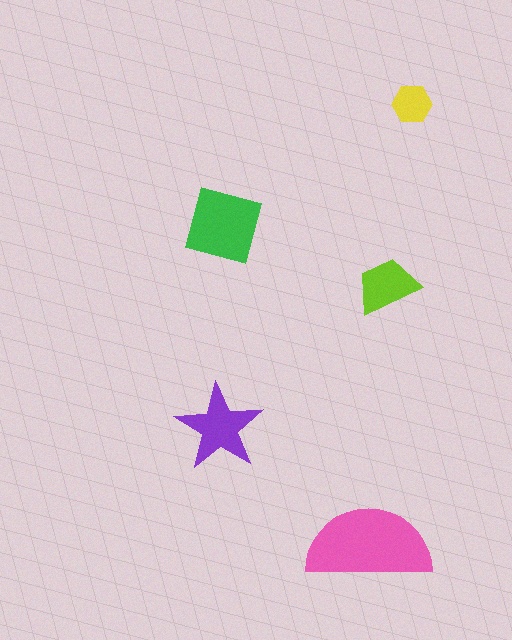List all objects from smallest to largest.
The yellow hexagon, the lime trapezoid, the purple star, the green square, the pink semicircle.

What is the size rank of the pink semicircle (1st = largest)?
1st.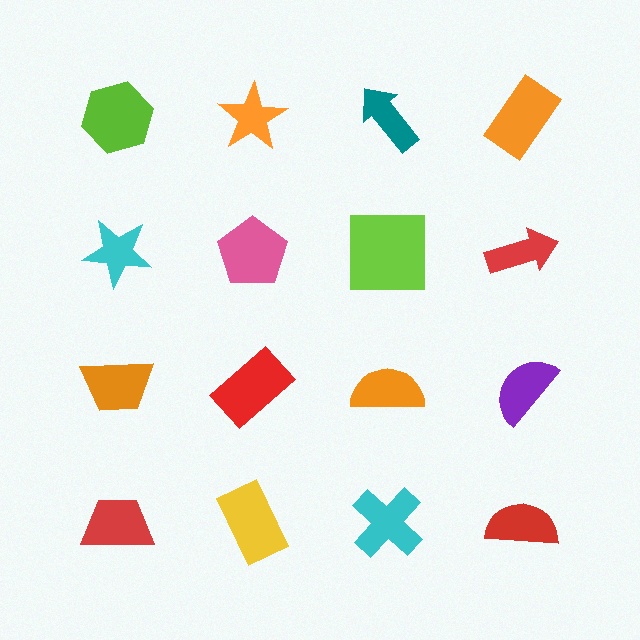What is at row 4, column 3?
A cyan cross.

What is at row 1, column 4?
An orange rectangle.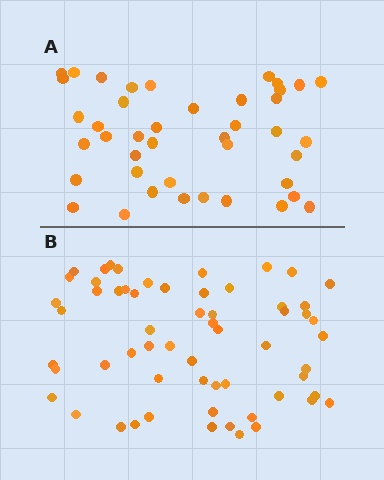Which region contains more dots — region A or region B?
Region B (the bottom region) has more dots.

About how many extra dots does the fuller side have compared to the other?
Region B has approximately 20 more dots than region A.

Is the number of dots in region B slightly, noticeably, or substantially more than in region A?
Region B has noticeably more, but not dramatically so. The ratio is roughly 1.4 to 1.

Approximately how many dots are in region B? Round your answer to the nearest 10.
About 60 dots.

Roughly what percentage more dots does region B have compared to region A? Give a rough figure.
About 45% more.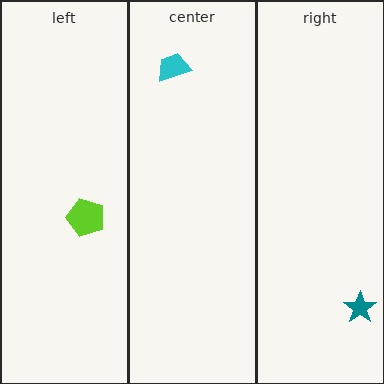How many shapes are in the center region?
1.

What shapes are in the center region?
The cyan trapezoid.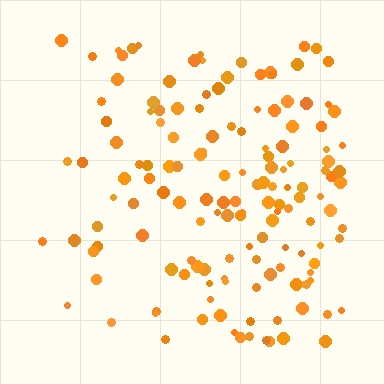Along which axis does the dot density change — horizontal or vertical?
Horizontal.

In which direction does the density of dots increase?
From left to right, with the right side densest.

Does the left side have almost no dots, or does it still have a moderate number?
Still a moderate number, just noticeably fewer than the right.